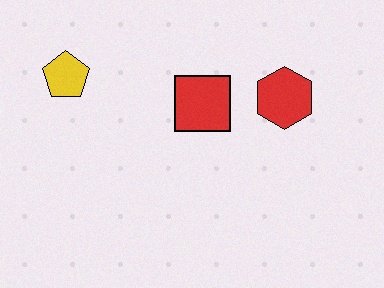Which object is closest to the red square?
The red hexagon is closest to the red square.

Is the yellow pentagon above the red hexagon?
Yes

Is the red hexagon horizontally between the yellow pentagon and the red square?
No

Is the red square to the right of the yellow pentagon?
Yes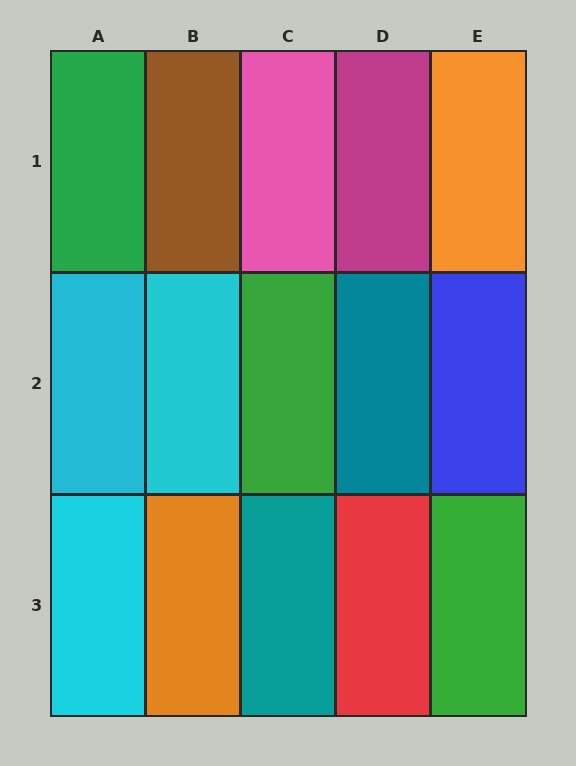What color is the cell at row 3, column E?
Green.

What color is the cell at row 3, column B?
Orange.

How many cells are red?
1 cell is red.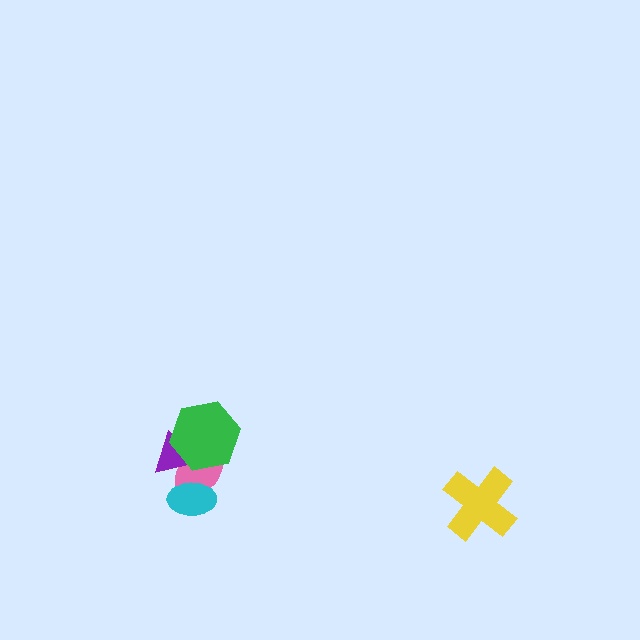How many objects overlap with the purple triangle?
2 objects overlap with the purple triangle.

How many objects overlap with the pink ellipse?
3 objects overlap with the pink ellipse.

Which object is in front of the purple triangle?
The green hexagon is in front of the purple triangle.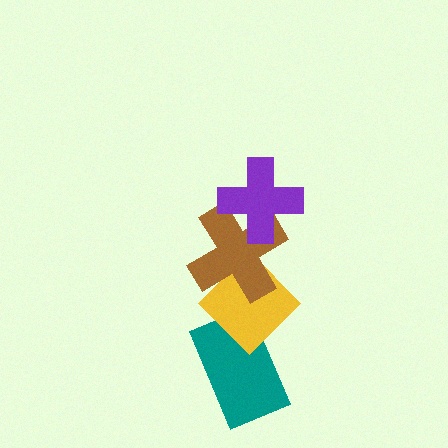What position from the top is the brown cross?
The brown cross is 2nd from the top.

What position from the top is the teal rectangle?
The teal rectangle is 4th from the top.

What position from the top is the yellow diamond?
The yellow diamond is 3rd from the top.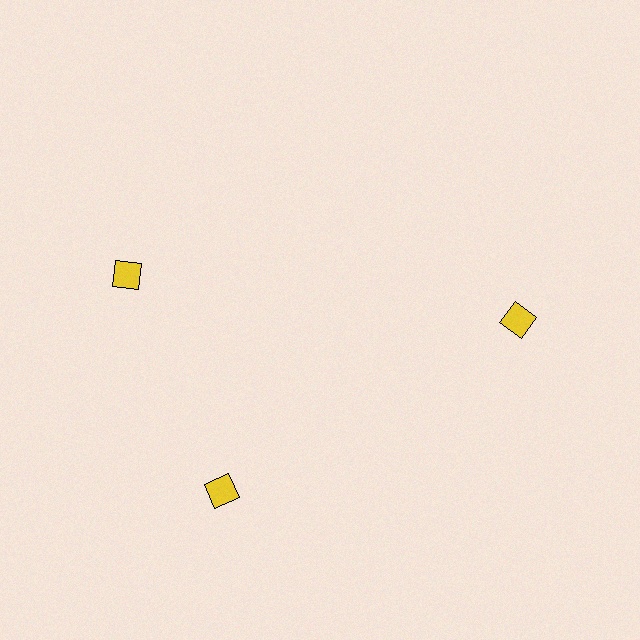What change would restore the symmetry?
The symmetry would be restored by rotating it back into even spacing with its neighbors so that all 3 diamonds sit at equal angles and equal distance from the center.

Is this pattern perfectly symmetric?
No. The 3 yellow diamonds are arranged in a ring, but one element near the 11 o'clock position is rotated out of alignment along the ring, breaking the 3-fold rotational symmetry.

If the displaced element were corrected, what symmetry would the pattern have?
It would have 3-fold rotational symmetry — the pattern would map onto itself every 120 degrees.